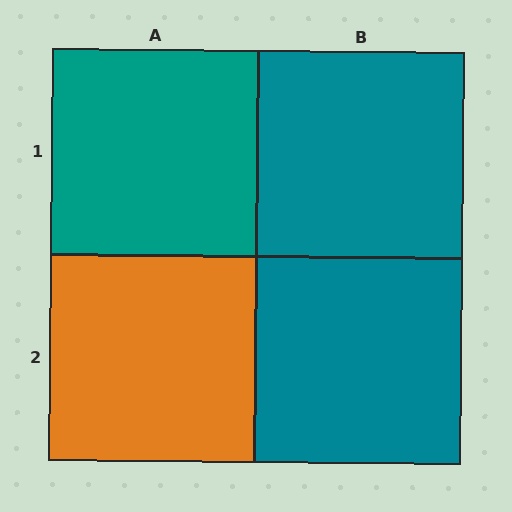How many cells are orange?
1 cell is orange.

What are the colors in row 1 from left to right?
Teal, teal.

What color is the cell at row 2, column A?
Orange.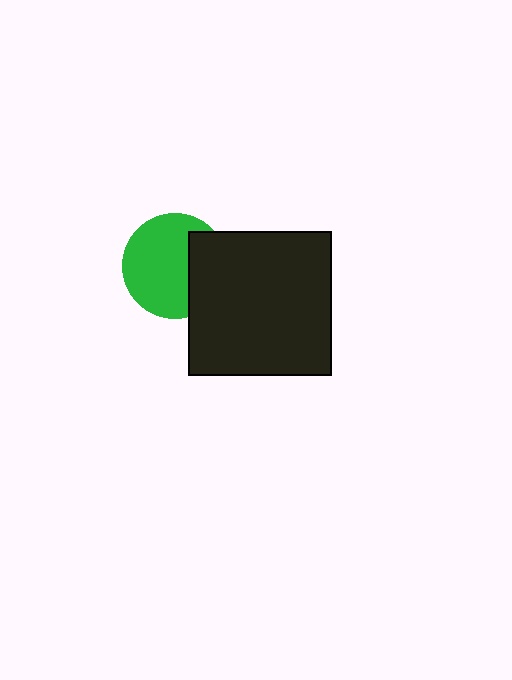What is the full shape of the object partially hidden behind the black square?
The partially hidden object is a green circle.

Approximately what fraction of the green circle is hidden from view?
Roughly 32% of the green circle is hidden behind the black square.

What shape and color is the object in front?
The object in front is a black square.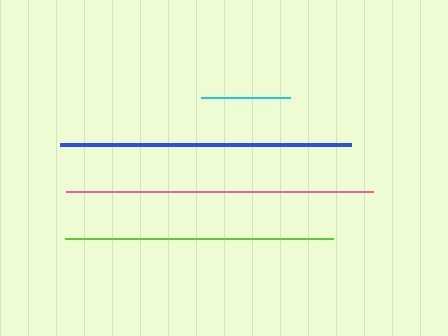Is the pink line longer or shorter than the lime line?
The pink line is longer than the lime line.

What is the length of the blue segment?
The blue segment is approximately 291 pixels long.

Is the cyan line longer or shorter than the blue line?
The blue line is longer than the cyan line.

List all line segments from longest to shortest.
From longest to shortest: pink, blue, lime, cyan.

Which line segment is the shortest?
The cyan line is the shortest at approximately 89 pixels.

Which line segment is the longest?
The pink line is the longest at approximately 307 pixels.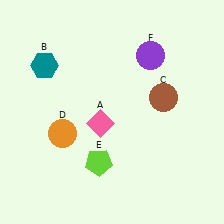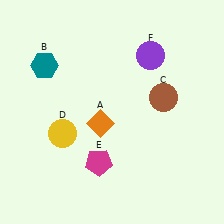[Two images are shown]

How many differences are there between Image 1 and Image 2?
There are 3 differences between the two images.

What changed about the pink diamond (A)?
In Image 1, A is pink. In Image 2, it changed to orange.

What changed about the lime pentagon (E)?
In Image 1, E is lime. In Image 2, it changed to magenta.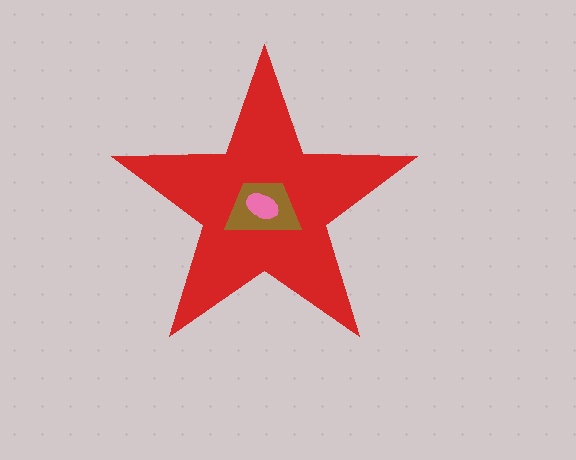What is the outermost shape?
The red star.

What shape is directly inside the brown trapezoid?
The pink ellipse.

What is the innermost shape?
The pink ellipse.